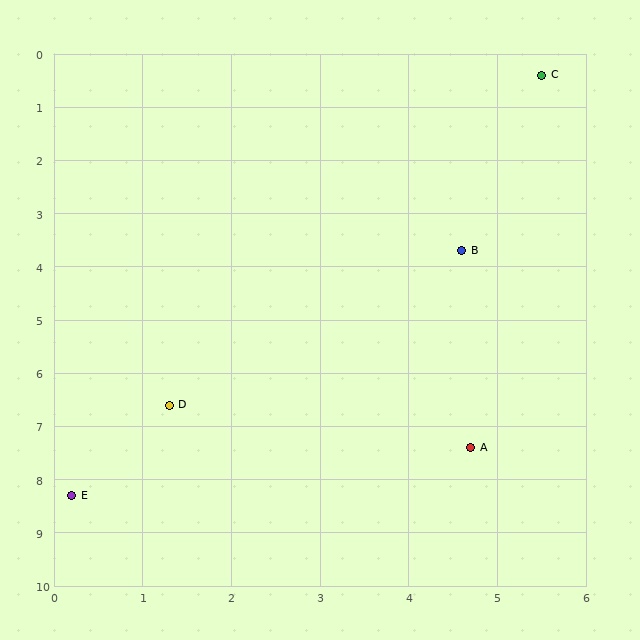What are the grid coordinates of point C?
Point C is at approximately (5.5, 0.4).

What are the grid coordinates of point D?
Point D is at approximately (1.3, 6.6).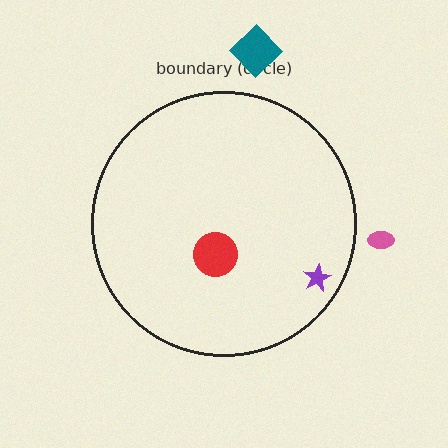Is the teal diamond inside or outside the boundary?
Outside.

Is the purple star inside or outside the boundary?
Inside.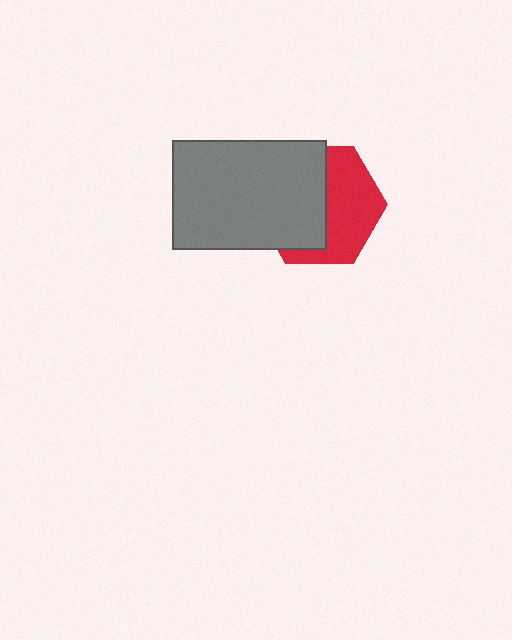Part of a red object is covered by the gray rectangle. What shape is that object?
It is a hexagon.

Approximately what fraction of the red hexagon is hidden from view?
Roughly 52% of the red hexagon is hidden behind the gray rectangle.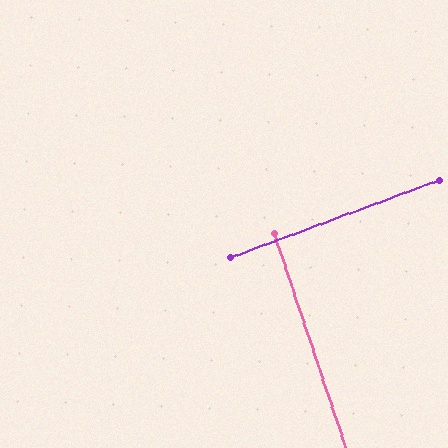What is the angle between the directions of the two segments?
Approximately 88 degrees.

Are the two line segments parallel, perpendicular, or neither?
Perpendicular — they meet at approximately 88°.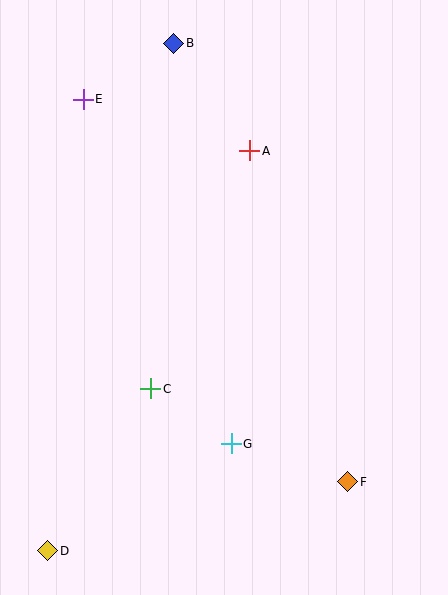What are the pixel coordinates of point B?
Point B is at (174, 43).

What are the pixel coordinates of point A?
Point A is at (250, 151).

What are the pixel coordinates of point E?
Point E is at (83, 99).